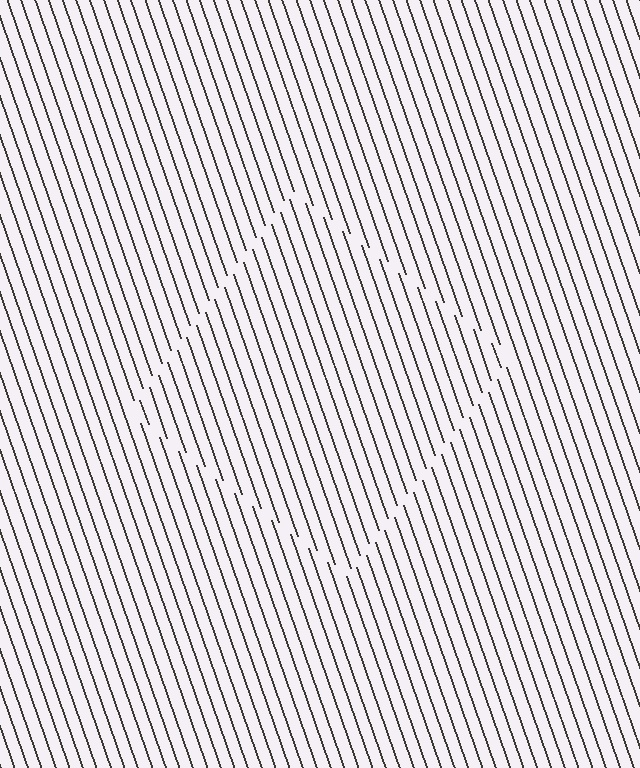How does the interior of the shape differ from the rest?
The interior of the shape contains the same grating, shifted by half a period — the contour is defined by the phase discontinuity where line-ends from the inner and outer gratings abut.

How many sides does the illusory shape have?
4 sides — the line-ends trace a square.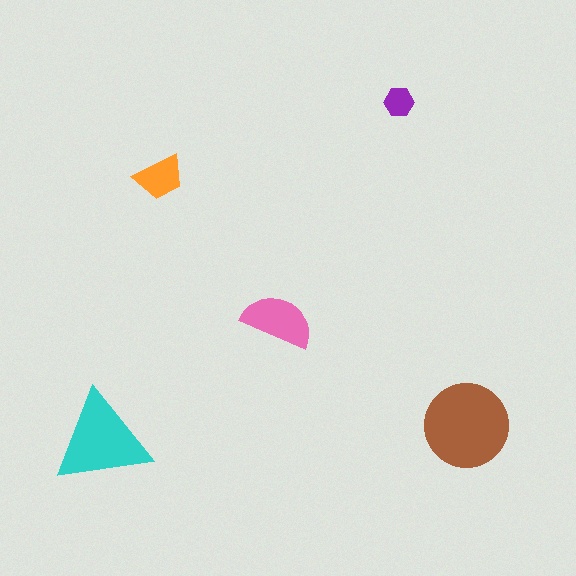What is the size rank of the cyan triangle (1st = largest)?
2nd.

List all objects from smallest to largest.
The purple hexagon, the orange trapezoid, the pink semicircle, the cyan triangle, the brown circle.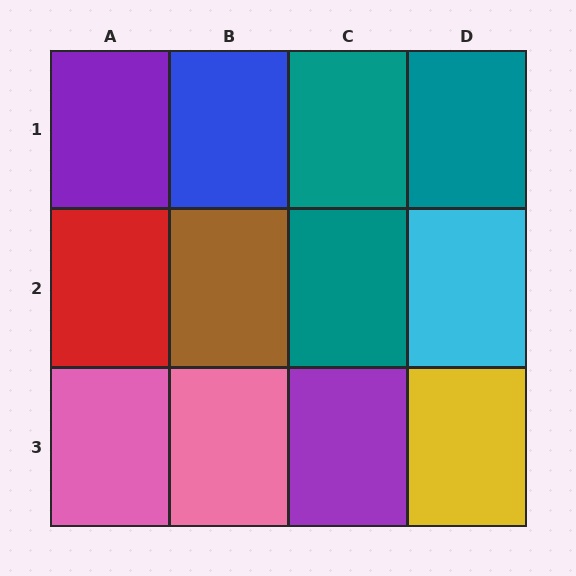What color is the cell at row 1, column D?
Teal.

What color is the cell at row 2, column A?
Red.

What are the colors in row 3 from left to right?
Pink, pink, purple, yellow.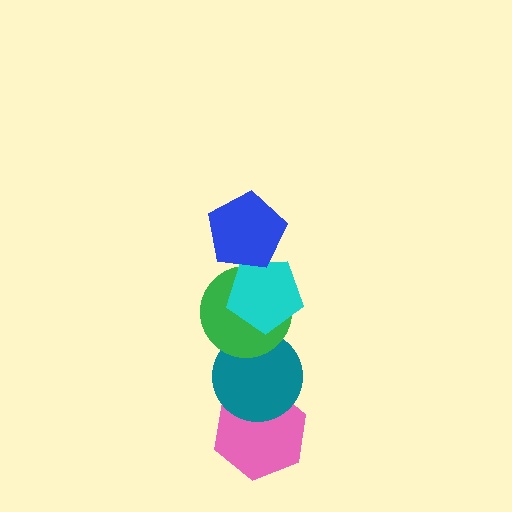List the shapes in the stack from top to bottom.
From top to bottom: the blue pentagon, the cyan pentagon, the green circle, the teal circle, the pink hexagon.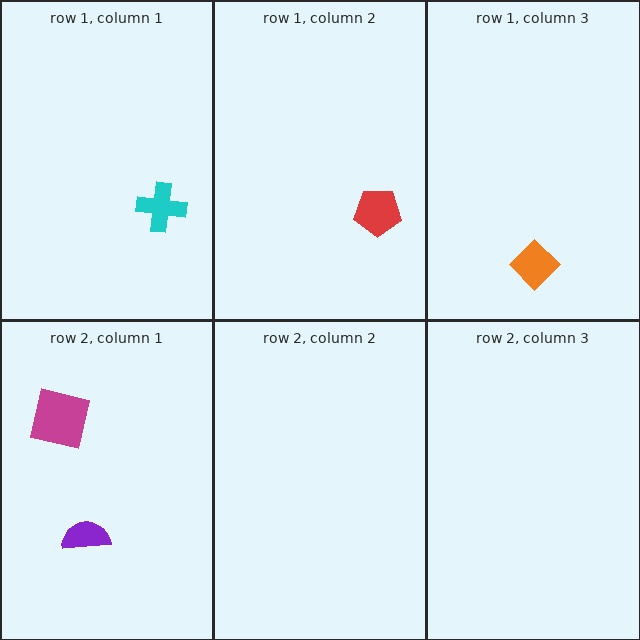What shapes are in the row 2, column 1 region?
The magenta square, the purple semicircle.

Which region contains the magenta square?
The row 2, column 1 region.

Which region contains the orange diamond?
The row 1, column 3 region.